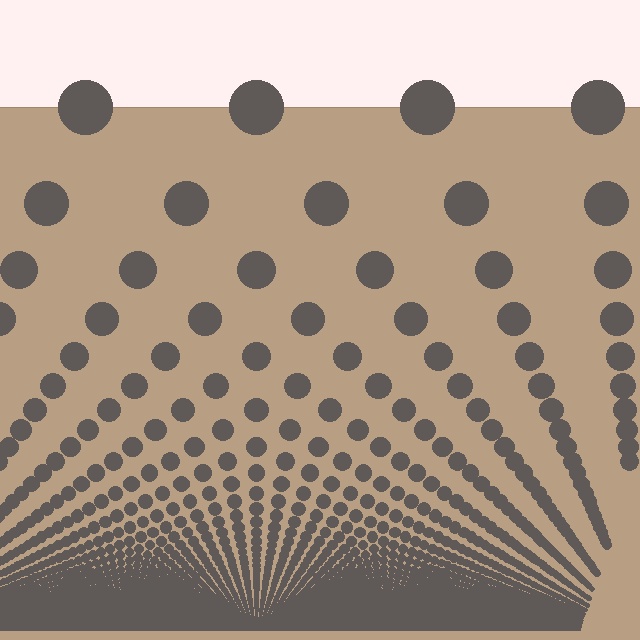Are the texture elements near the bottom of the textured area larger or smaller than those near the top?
Smaller. The gradient is inverted — elements near the bottom are smaller and denser.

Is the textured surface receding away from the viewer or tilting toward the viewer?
The surface appears to tilt toward the viewer. Texture elements get larger and sparser toward the top.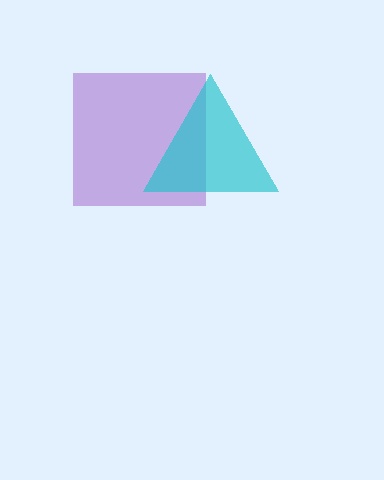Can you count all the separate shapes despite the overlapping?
Yes, there are 2 separate shapes.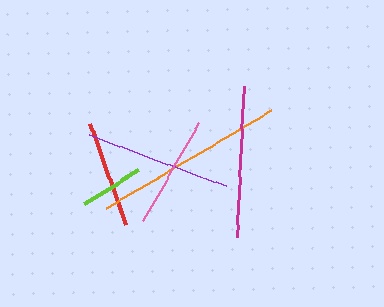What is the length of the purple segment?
The purple segment is approximately 146 pixels long.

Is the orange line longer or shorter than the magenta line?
The orange line is longer than the magenta line.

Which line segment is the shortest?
The lime line is the shortest at approximately 64 pixels.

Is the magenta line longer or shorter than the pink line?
The magenta line is longer than the pink line.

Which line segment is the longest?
The orange line is the longest at approximately 191 pixels.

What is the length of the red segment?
The red segment is approximately 107 pixels long.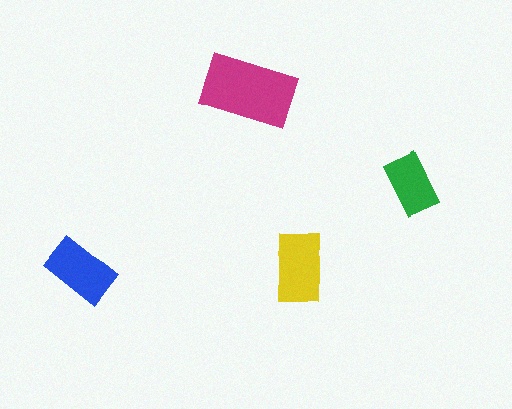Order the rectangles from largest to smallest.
the magenta one, the yellow one, the blue one, the green one.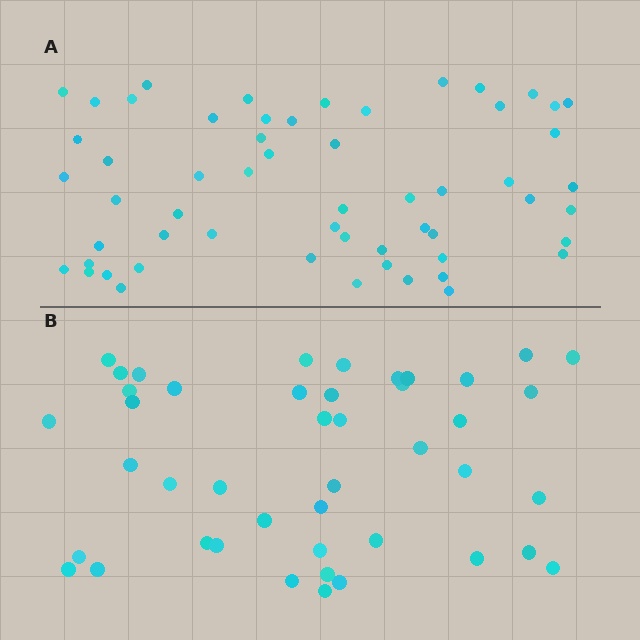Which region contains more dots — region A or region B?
Region A (the top region) has more dots.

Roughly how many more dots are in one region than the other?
Region A has approximately 15 more dots than region B.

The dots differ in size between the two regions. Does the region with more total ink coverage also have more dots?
No. Region B has more total ink coverage because its dots are larger, but region A actually contains more individual dots. Total area can be misleading — the number of items is what matters here.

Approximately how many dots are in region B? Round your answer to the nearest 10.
About 40 dots. (The exact count is 44, which rounds to 40.)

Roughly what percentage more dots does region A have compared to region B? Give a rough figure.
About 30% more.